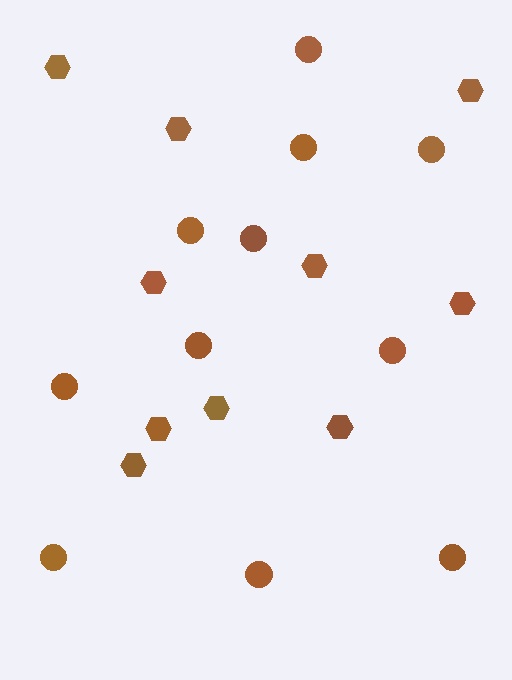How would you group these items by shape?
There are 2 groups: one group of hexagons (10) and one group of circles (11).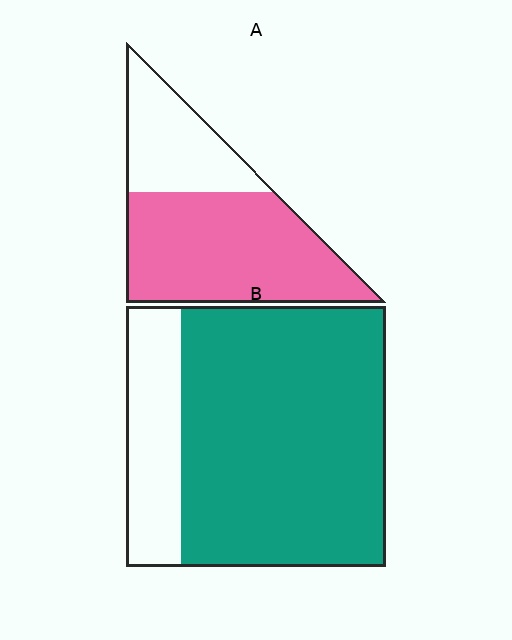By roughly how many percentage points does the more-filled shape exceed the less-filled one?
By roughly 10 percentage points (B over A).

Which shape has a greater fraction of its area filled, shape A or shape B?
Shape B.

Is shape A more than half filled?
Yes.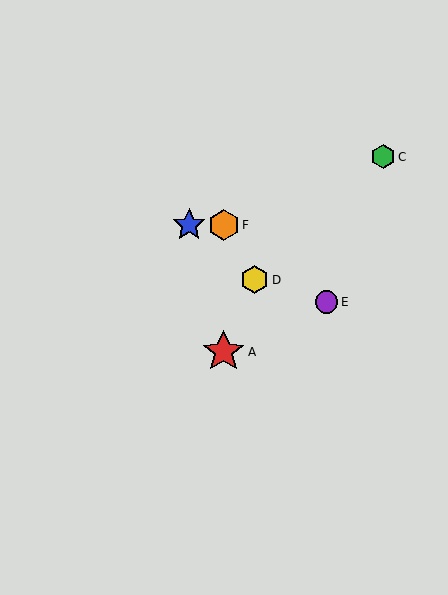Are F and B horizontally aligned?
Yes, both are at y≈225.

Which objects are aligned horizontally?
Objects B, F are aligned horizontally.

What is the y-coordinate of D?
Object D is at y≈280.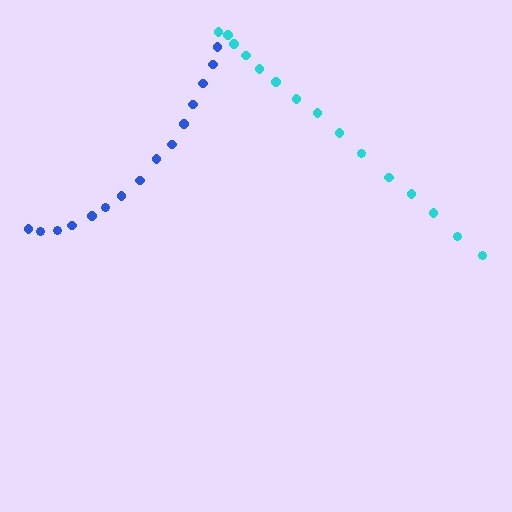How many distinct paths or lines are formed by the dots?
There are 2 distinct paths.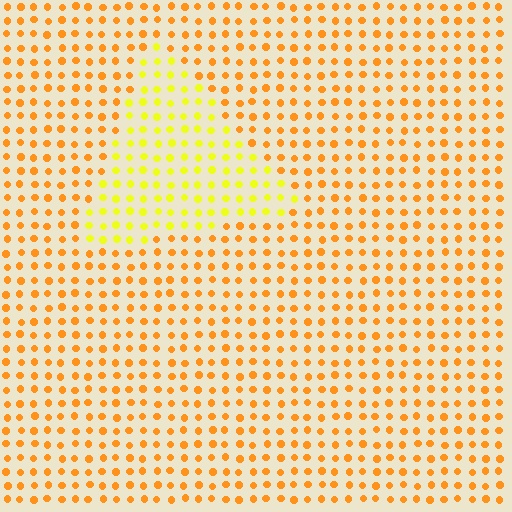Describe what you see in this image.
The image is filled with small orange elements in a uniform arrangement. A triangle-shaped region is visible where the elements are tinted to a slightly different hue, forming a subtle color boundary.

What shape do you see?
I see a triangle.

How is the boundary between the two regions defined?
The boundary is defined purely by a slight shift in hue (about 33 degrees). Spacing, size, and orientation are identical on both sides.